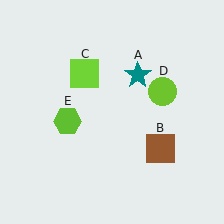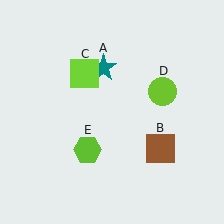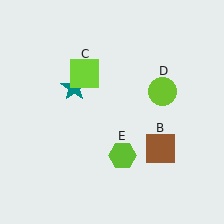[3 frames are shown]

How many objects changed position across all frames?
2 objects changed position: teal star (object A), lime hexagon (object E).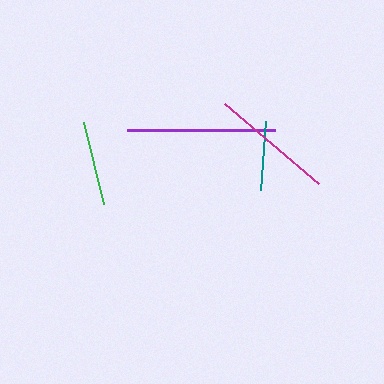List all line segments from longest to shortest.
From longest to shortest: purple, magenta, green, teal.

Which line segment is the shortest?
The teal line is the shortest at approximately 69 pixels.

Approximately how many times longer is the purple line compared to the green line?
The purple line is approximately 1.8 times the length of the green line.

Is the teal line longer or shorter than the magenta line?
The magenta line is longer than the teal line.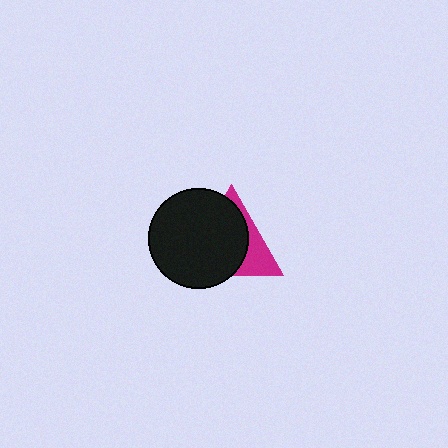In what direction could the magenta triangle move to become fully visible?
The magenta triangle could move right. That would shift it out from behind the black circle entirely.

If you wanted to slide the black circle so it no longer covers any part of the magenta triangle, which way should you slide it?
Slide it left — that is the most direct way to separate the two shapes.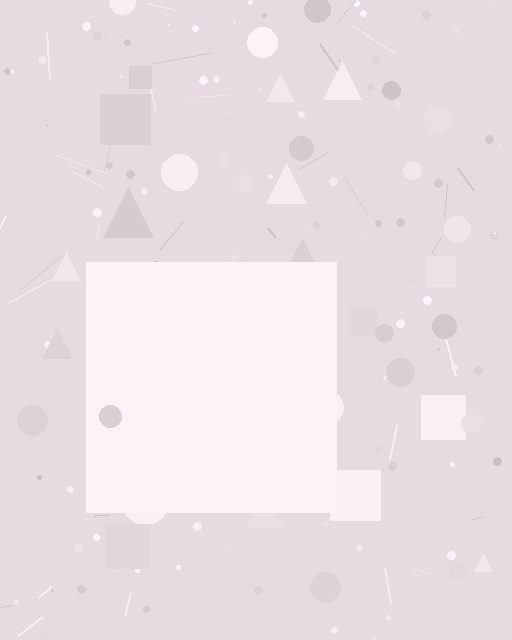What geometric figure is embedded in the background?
A square is embedded in the background.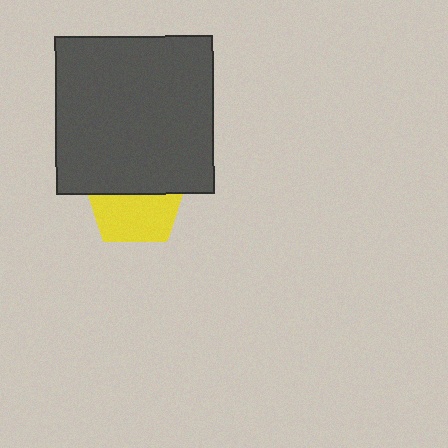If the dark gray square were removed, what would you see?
You would see the complete yellow pentagon.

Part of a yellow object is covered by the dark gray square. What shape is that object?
It is a pentagon.